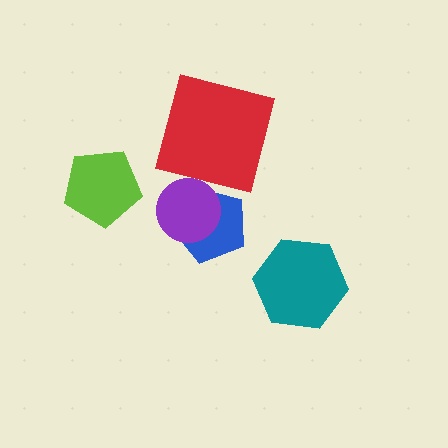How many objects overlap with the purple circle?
1 object overlaps with the purple circle.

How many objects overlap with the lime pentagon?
0 objects overlap with the lime pentagon.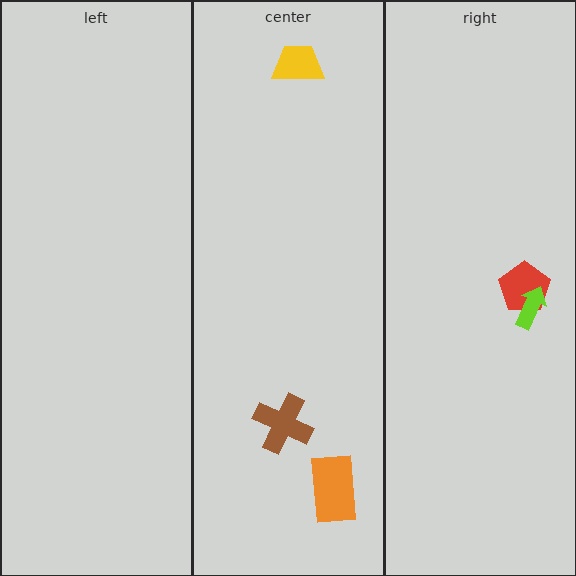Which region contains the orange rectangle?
The center region.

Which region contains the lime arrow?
The right region.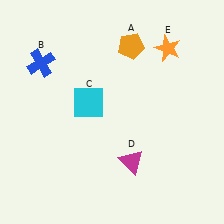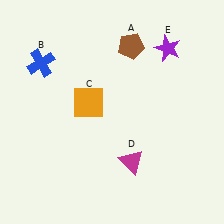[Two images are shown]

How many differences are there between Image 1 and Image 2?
There are 3 differences between the two images.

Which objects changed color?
A changed from orange to brown. C changed from cyan to orange. E changed from orange to purple.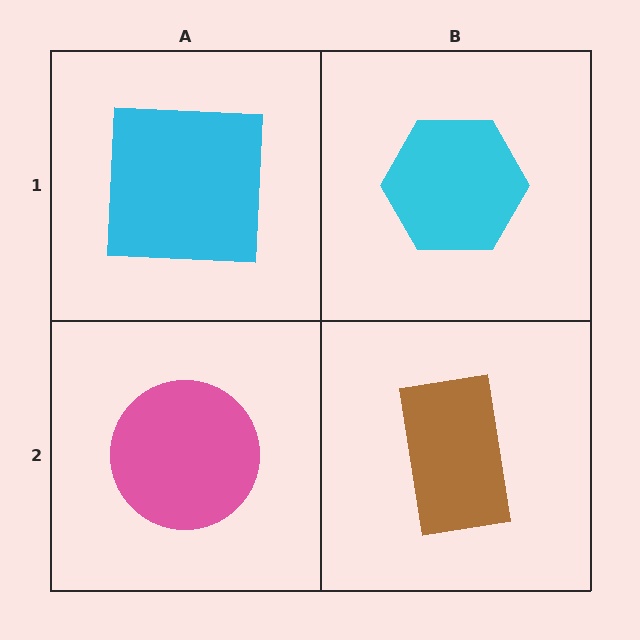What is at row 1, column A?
A cyan square.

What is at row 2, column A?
A pink circle.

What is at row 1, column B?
A cyan hexagon.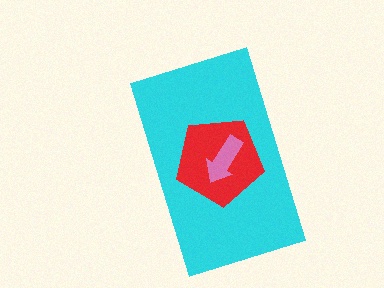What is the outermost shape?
The cyan rectangle.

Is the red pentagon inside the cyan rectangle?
Yes.